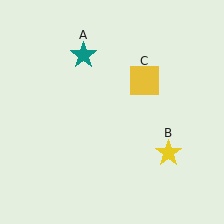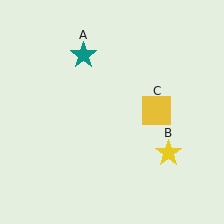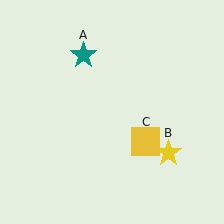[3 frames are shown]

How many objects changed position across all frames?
1 object changed position: yellow square (object C).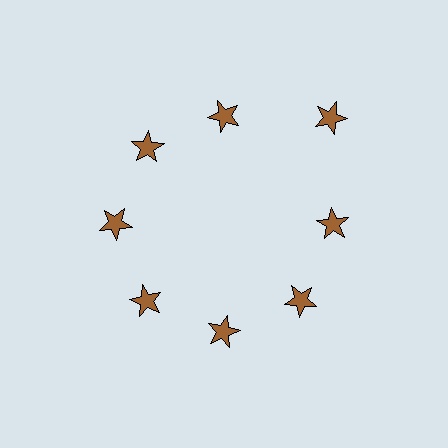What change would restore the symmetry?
The symmetry would be restored by moving it inward, back onto the ring so that all 8 stars sit at equal angles and equal distance from the center.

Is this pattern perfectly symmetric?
No. The 8 brown stars are arranged in a ring, but one element near the 2 o'clock position is pushed outward from the center, breaking the 8-fold rotational symmetry.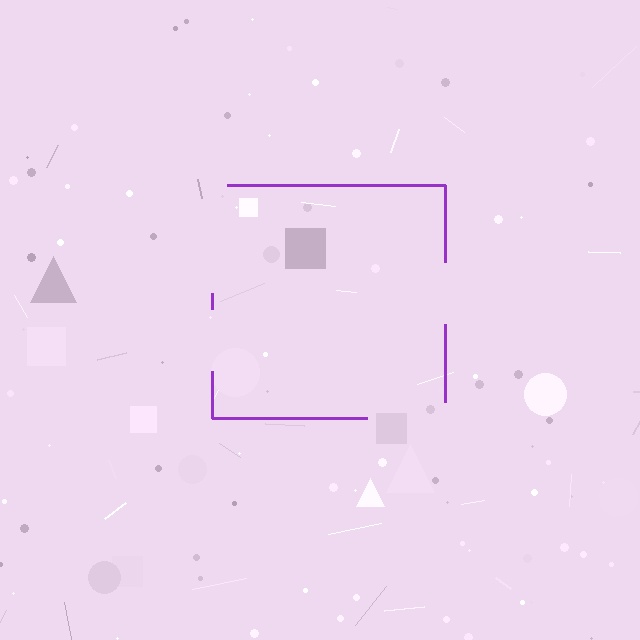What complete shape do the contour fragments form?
The contour fragments form a square.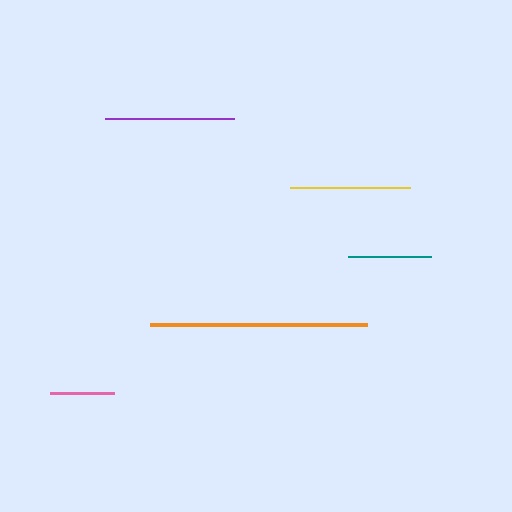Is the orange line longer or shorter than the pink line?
The orange line is longer than the pink line.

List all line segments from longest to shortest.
From longest to shortest: orange, purple, yellow, teal, pink.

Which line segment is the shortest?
The pink line is the shortest at approximately 64 pixels.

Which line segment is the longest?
The orange line is the longest at approximately 217 pixels.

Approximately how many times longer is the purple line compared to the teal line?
The purple line is approximately 1.6 times the length of the teal line.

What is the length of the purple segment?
The purple segment is approximately 129 pixels long.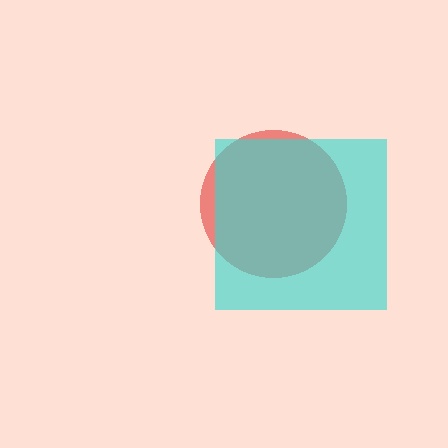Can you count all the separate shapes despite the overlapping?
Yes, there are 2 separate shapes.